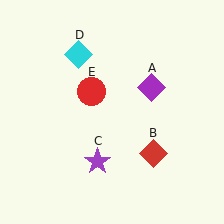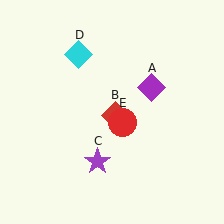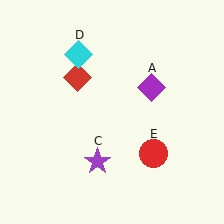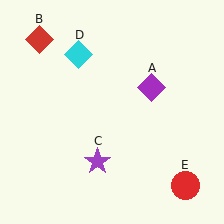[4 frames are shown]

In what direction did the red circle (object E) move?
The red circle (object E) moved down and to the right.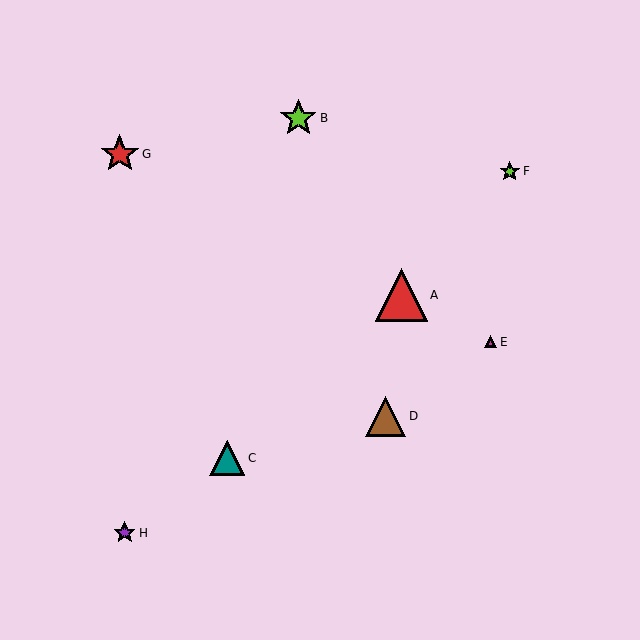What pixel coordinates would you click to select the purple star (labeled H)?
Click at (125, 533) to select the purple star H.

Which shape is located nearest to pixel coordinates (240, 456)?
The teal triangle (labeled C) at (227, 458) is nearest to that location.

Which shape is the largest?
The red triangle (labeled A) is the largest.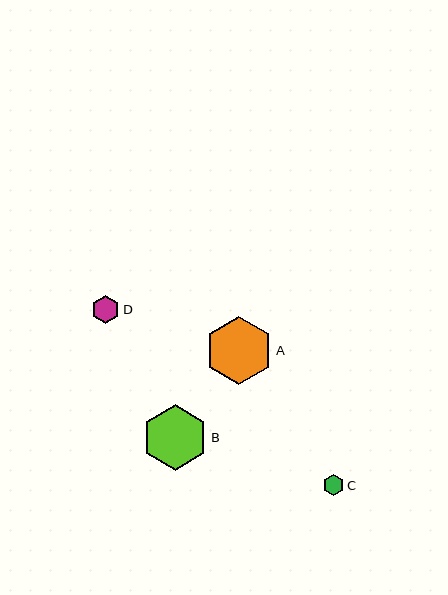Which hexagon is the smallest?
Hexagon C is the smallest with a size of approximately 22 pixels.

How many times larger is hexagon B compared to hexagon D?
Hexagon B is approximately 2.3 times the size of hexagon D.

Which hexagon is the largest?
Hexagon A is the largest with a size of approximately 68 pixels.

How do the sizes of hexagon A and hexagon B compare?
Hexagon A and hexagon B are approximately the same size.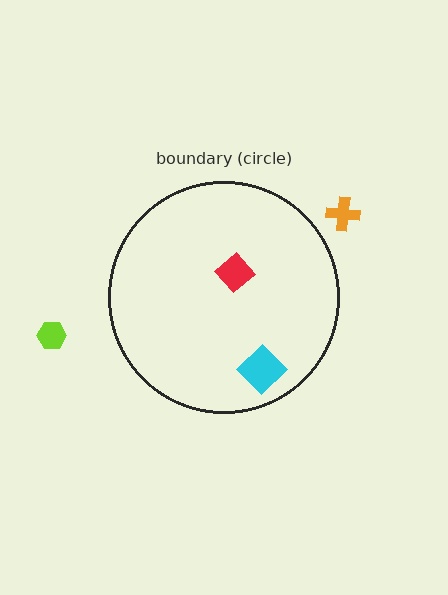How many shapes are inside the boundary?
2 inside, 2 outside.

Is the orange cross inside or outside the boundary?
Outside.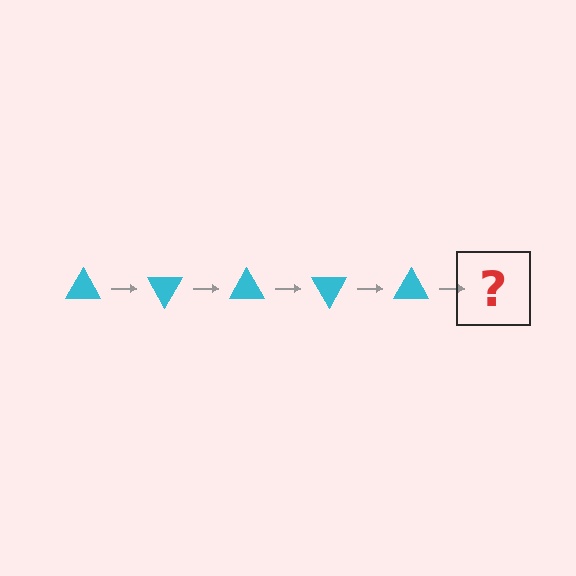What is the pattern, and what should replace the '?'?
The pattern is that the triangle rotates 60 degrees each step. The '?' should be a cyan triangle rotated 300 degrees.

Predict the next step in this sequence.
The next step is a cyan triangle rotated 300 degrees.